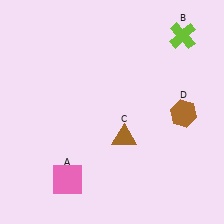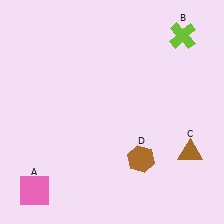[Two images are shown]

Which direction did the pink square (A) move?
The pink square (A) moved left.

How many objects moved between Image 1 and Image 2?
3 objects moved between the two images.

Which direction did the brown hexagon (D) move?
The brown hexagon (D) moved down.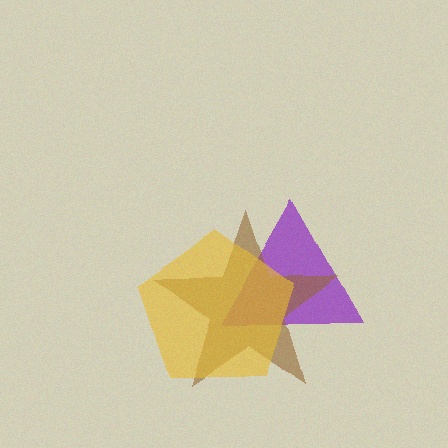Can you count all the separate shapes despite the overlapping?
Yes, there are 3 separate shapes.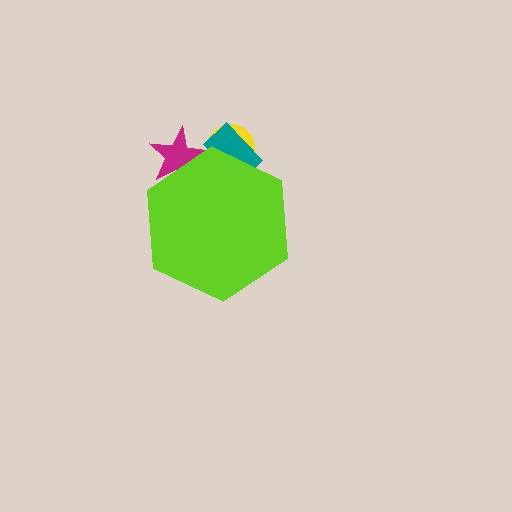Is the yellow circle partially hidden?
Yes, the yellow circle is partially hidden behind the lime hexagon.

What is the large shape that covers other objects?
A lime hexagon.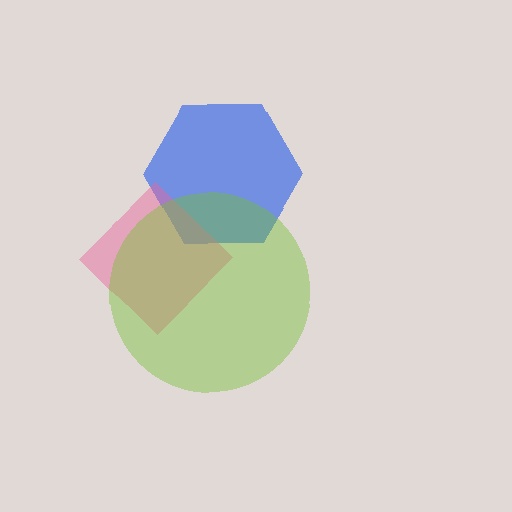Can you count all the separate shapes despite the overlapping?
Yes, there are 3 separate shapes.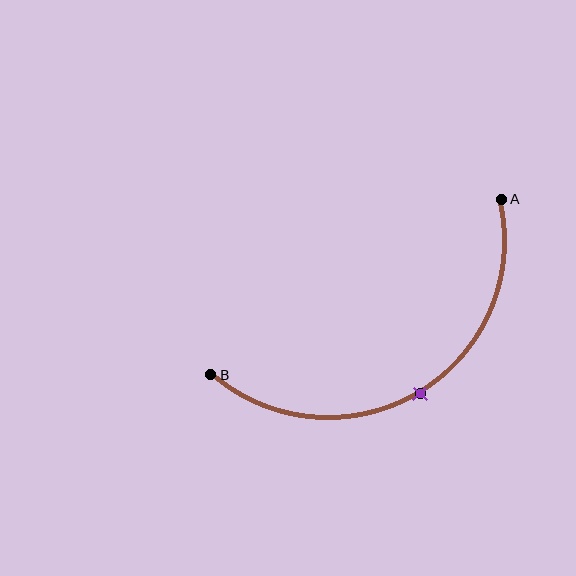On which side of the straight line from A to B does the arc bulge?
The arc bulges below the straight line connecting A and B.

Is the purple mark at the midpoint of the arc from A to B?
Yes. The purple mark lies on the arc at equal arc-length from both A and B — it is the arc midpoint.